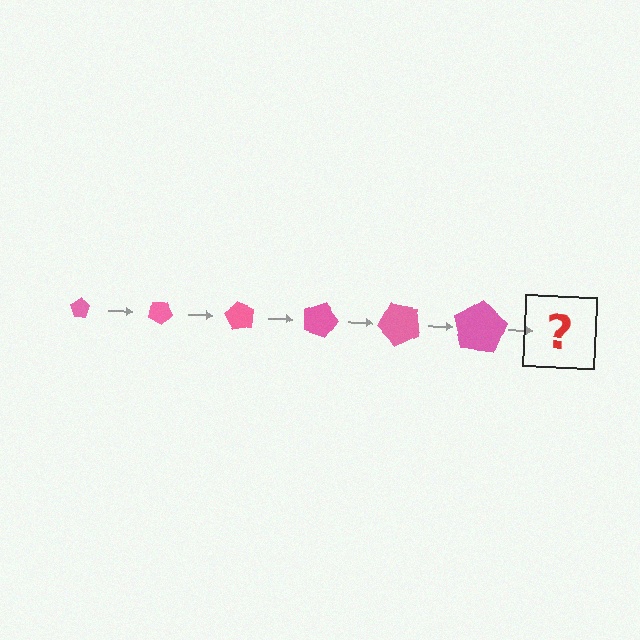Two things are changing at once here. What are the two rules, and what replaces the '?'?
The two rules are that the pentagon grows larger each step and it rotates 30 degrees each step. The '?' should be a pentagon, larger than the previous one and rotated 180 degrees from the start.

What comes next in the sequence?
The next element should be a pentagon, larger than the previous one and rotated 180 degrees from the start.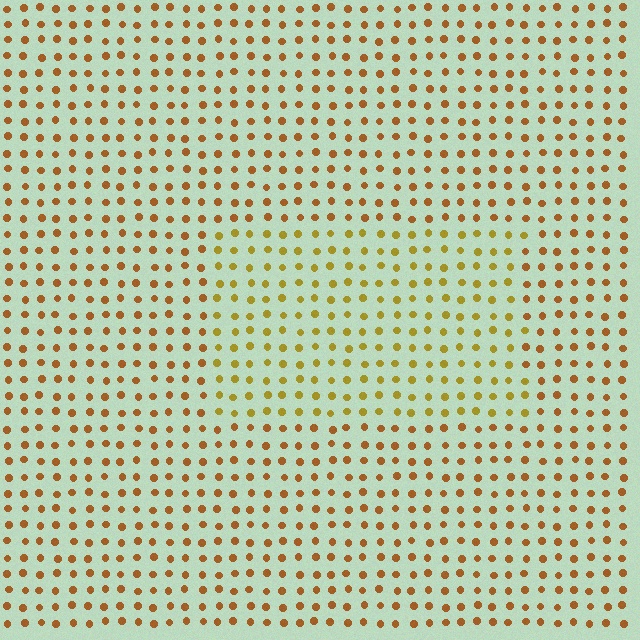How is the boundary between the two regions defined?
The boundary is defined purely by a slight shift in hue (about 26 degrees). Spacing, size, and orientation are identical on both sides.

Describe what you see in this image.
The image is filled with small brown elements in a uniform arrangement. A rectangle-shaped region is visible where the elements are tinted to a slightly different hue, forming a subtle color boundary.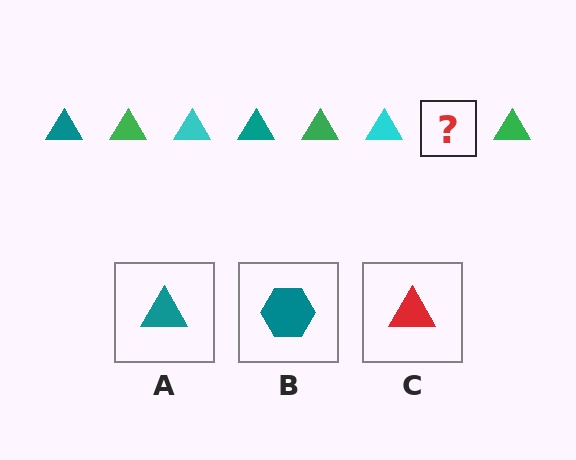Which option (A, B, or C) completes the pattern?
A.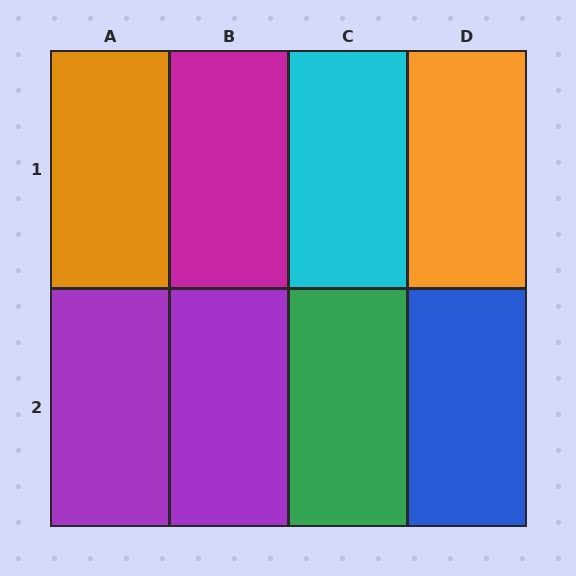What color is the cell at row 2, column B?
Purple.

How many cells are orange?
2 cells are orange.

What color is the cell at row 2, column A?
Purple.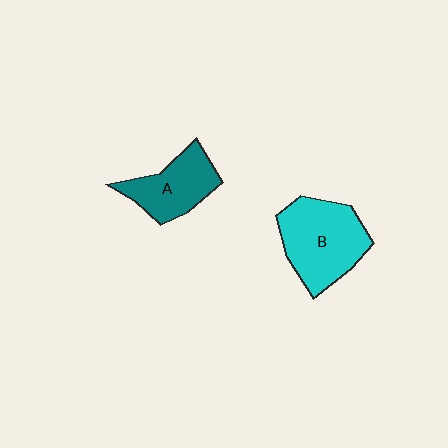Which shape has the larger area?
Shape B (cyan).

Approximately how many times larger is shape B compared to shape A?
Approximately 1.4 times.